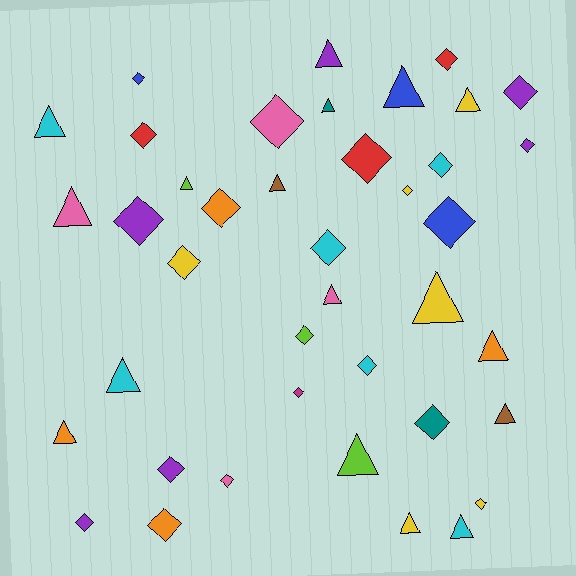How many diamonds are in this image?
There are 23 diamonds.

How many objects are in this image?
There are 40 objects.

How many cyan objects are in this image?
There are 6 cyan objects.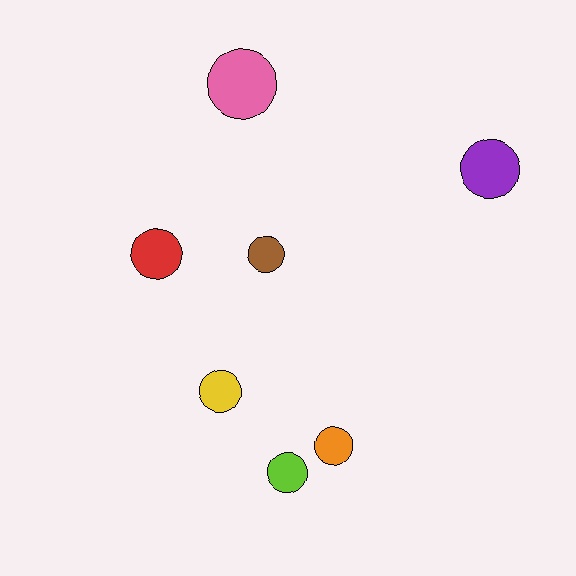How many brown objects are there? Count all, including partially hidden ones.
There is 1 brown object.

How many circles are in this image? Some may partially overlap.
There are 7 circles.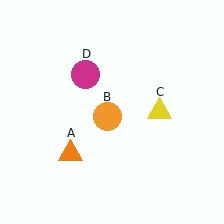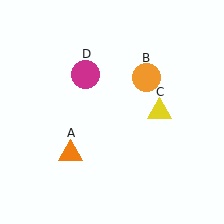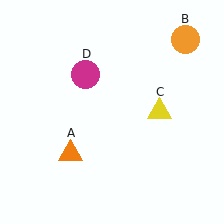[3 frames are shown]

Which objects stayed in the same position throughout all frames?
Orange triangle (object A) and yellow triangle (object C) and magenta circle (object D) remained stationary.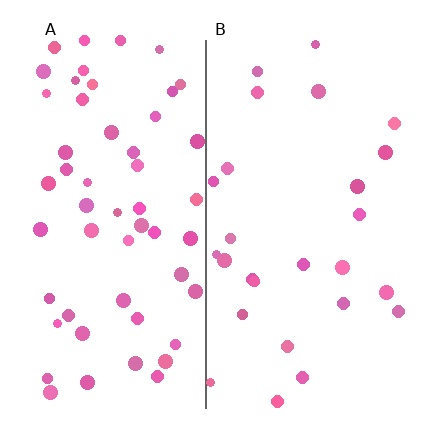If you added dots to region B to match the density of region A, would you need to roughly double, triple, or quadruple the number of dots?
Approximately double.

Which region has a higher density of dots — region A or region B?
A (the left).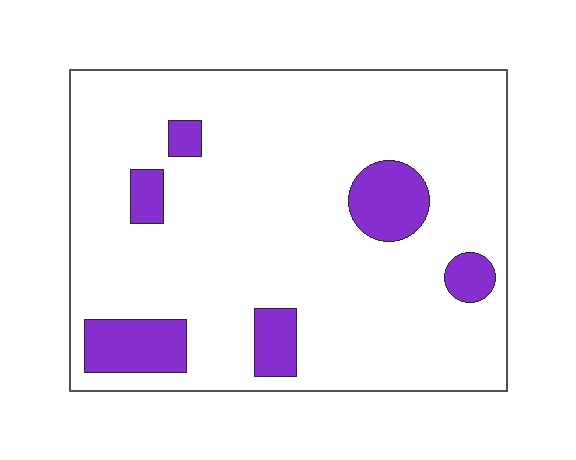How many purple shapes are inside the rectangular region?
6.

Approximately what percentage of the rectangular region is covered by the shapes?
Approximately 15%.